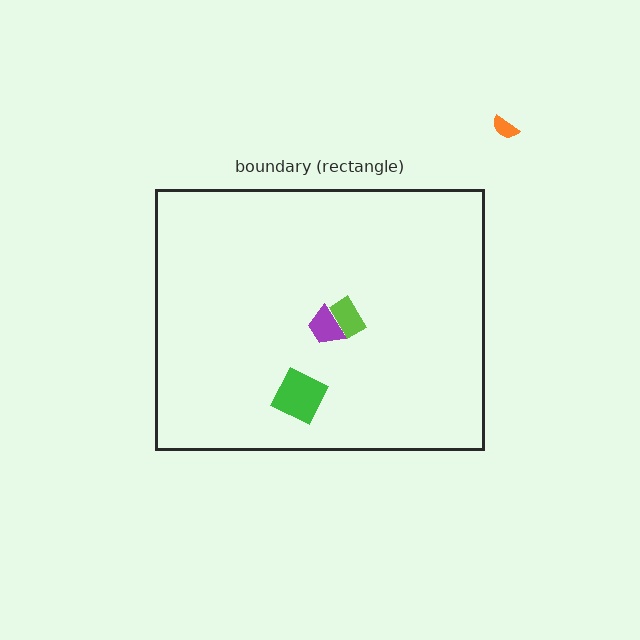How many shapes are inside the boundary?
3 inside, 1 outside.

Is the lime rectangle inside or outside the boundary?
Inside.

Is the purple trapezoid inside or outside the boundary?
Inside.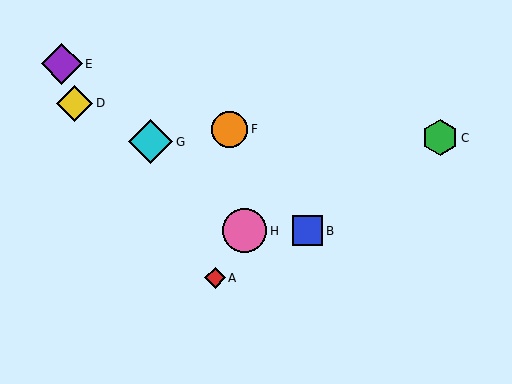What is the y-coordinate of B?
Object B is at y≈231.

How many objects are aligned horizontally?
2 objects (B, H) are aligned horizontally.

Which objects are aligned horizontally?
Objects B, H are aligned horizontally.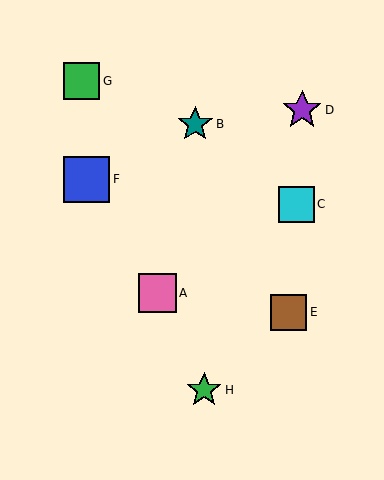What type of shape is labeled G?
Shape G is a green square.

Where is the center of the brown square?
The center of the brown square is at (289, 312).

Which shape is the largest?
The blue square (labeled F) is the largest.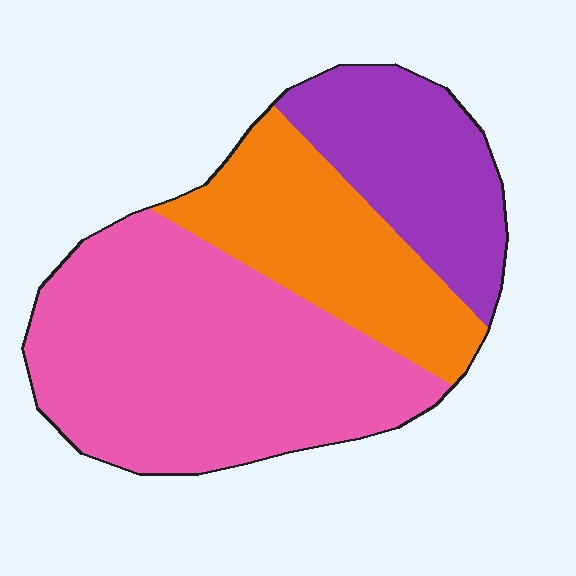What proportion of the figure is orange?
Orange takes up about one quarter (1/4) of the figure.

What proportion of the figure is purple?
Purple takes up about one quarter (1/4) of the figure.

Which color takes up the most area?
Pink, at roughly 50%.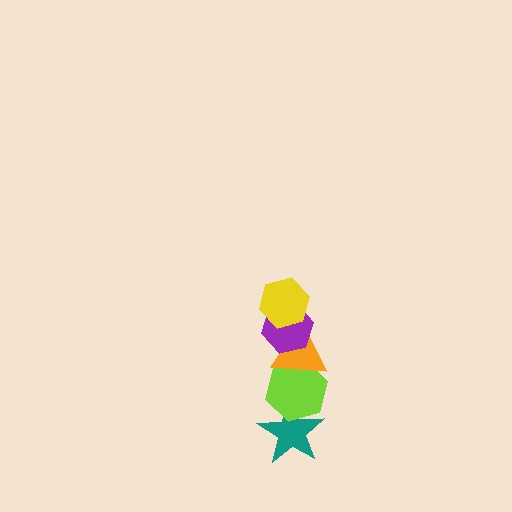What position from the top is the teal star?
The teal star is 5th from the top.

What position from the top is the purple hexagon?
The purple hexagon is 2nd from the top.